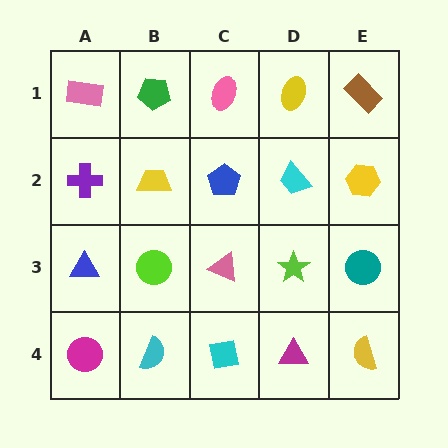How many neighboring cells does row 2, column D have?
4.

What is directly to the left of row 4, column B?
A magenta circle.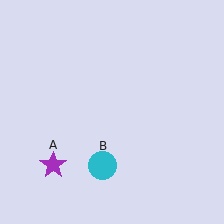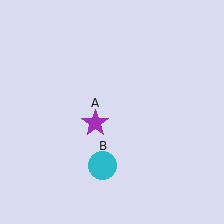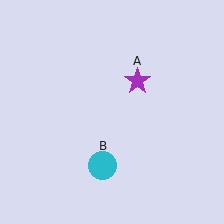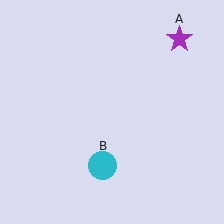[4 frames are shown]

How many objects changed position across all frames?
1 object changed position: purple star (object A).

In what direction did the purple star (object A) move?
The purple star (object A) moved up and to the right.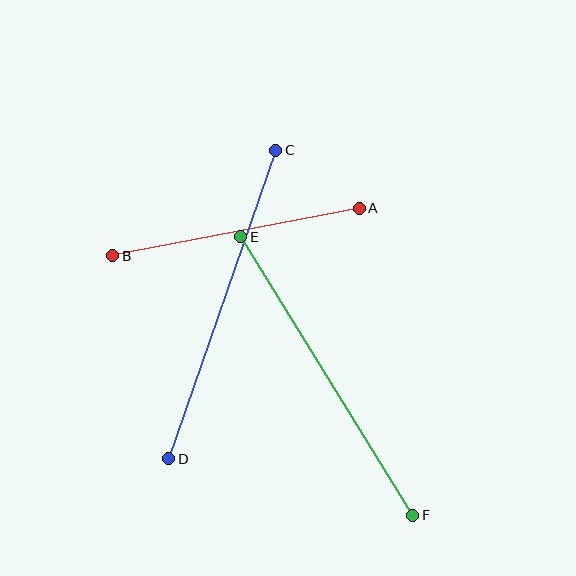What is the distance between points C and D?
The distance is approximately 326 pixels.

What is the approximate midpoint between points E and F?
The midpoint is at approximately (327, 376) pixels.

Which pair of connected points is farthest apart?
Points E and F are farthest apart.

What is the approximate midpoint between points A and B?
The midpoint is at approximately (236, 232) pixels.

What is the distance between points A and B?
The distance is approximately 251 pixels.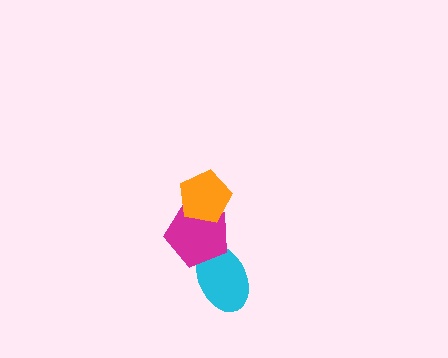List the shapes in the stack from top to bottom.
From top to bottom: the orange pentagon, the magenta pentagon, the cyan ellipse.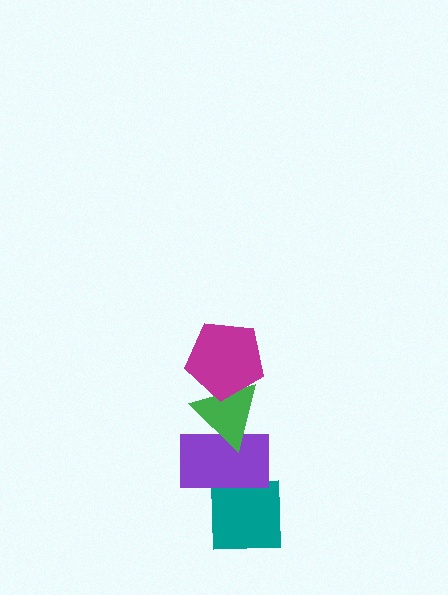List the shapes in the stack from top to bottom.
From top to bottom: the magenta pentagon, the green triangle, the purple rectangle, the teal square.